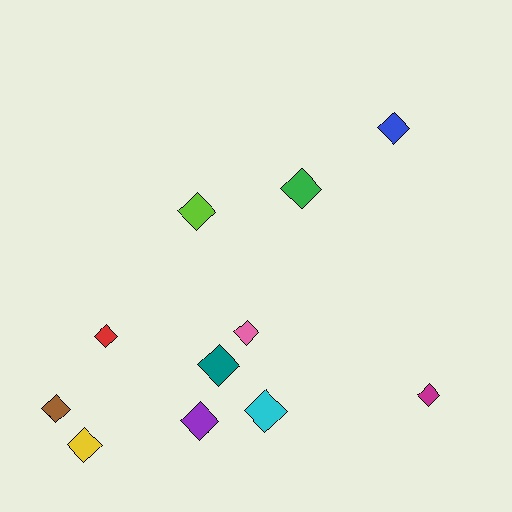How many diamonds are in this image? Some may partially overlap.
There are 11 diamonds.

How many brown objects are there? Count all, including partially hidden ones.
There is 1 brown object.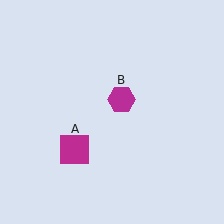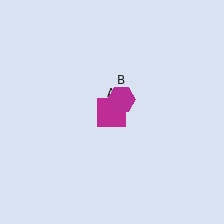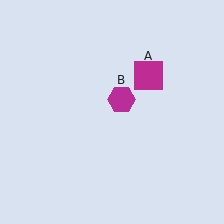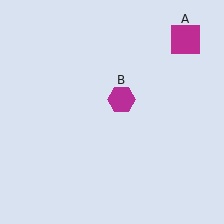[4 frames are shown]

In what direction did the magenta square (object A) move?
The magenta square (object A) moved up and to the right.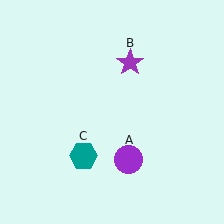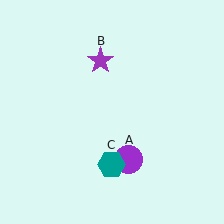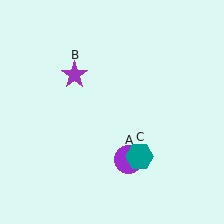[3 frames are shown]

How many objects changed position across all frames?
2 objects changed position: purple star (object B), teal hexagon (object C).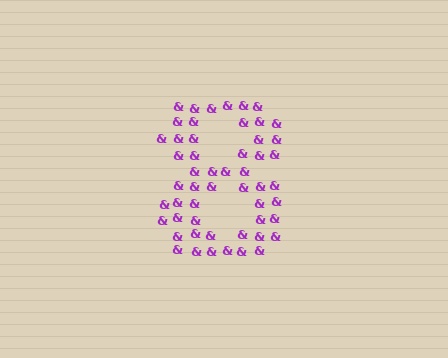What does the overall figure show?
The overall figure shows the digit 8.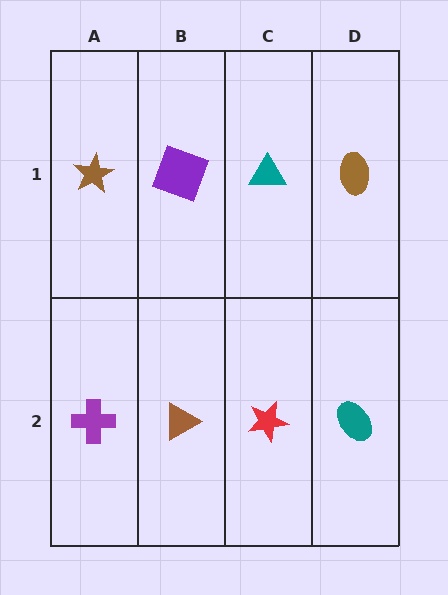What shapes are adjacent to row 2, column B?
A purple square (row 1, column B), a purple cross (row 2, column A), a red star (row 2, column C).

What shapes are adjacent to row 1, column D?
A teal ellipse (row 2, column D), a teal triangle (row 1, column C).